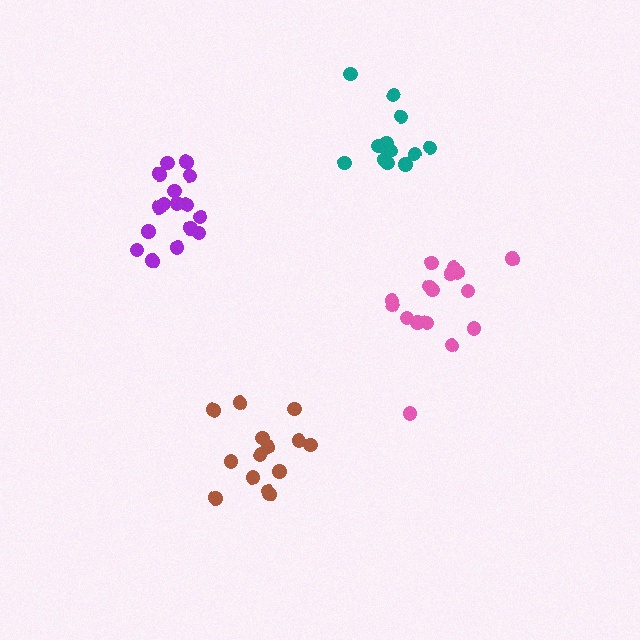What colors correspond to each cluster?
The clusters are colored: pink, teal, purple, brown.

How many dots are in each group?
Group 1: 16 dots, Group 2: 14 dots, Group 3: 16 dots, Group 4: 14 dots (60 total).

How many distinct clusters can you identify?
There are 4 distinct clusters.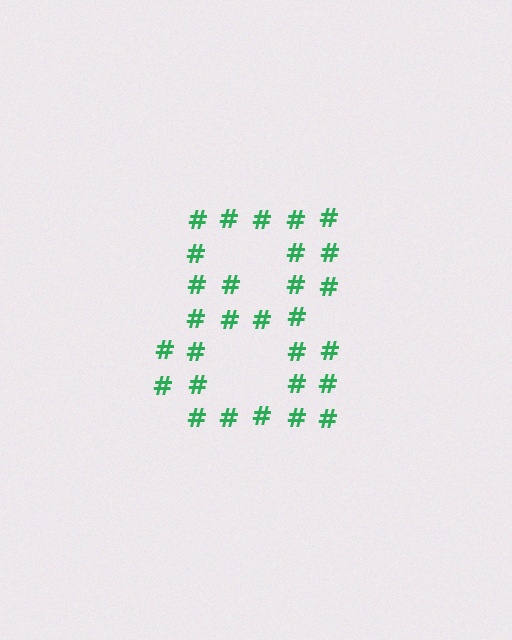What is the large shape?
The large shape is the digit 8.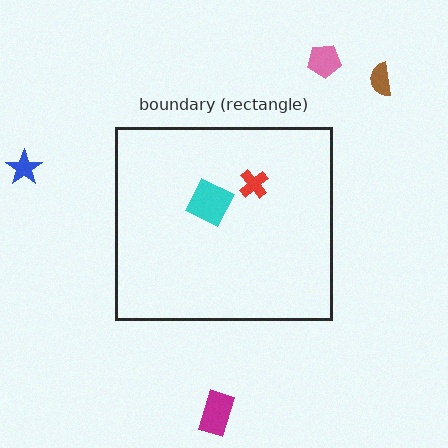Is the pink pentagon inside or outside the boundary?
Outside.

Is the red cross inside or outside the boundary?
Inside.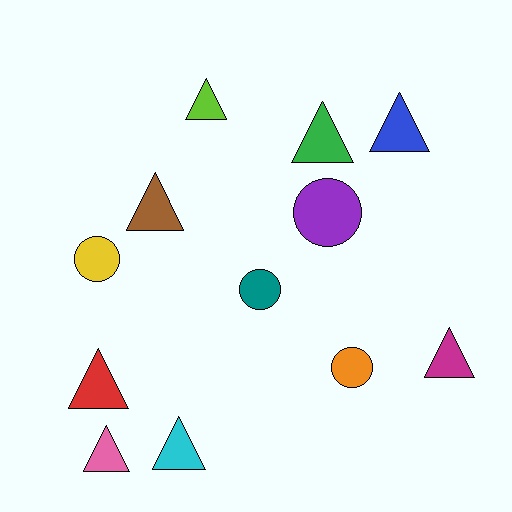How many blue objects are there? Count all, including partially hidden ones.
There is 1 blue object.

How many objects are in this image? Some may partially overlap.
There are 12 objects.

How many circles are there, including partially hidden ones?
There are 4 circles.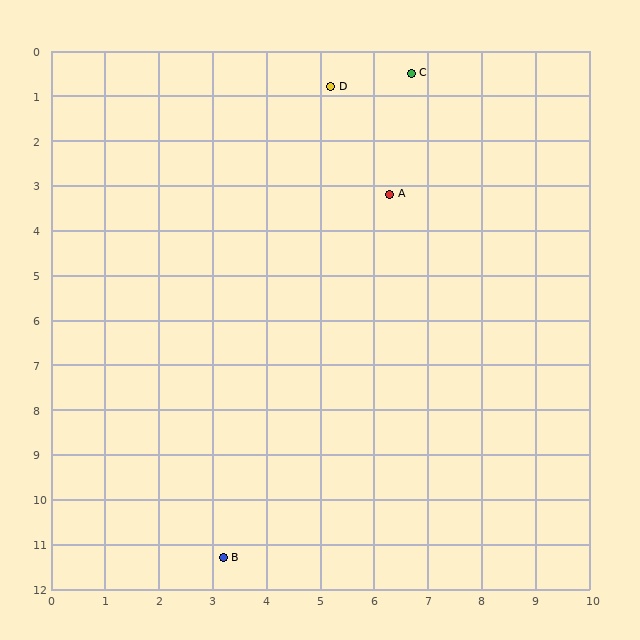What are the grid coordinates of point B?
Point B is at approximately (3.2, 11.3).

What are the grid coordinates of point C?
Point C is at approximately (6.7, 0.5).